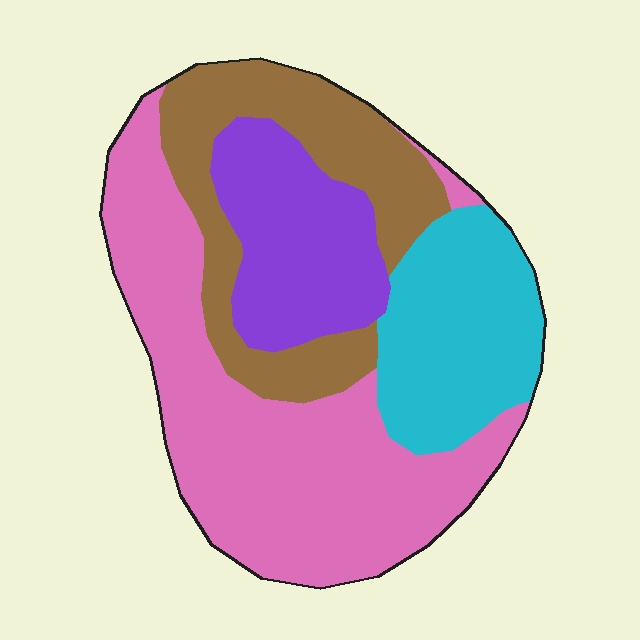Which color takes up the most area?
Pink, at roughly 40%.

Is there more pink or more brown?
Pink.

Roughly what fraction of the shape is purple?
Purple takes up about one sixth (1/6) of the shape.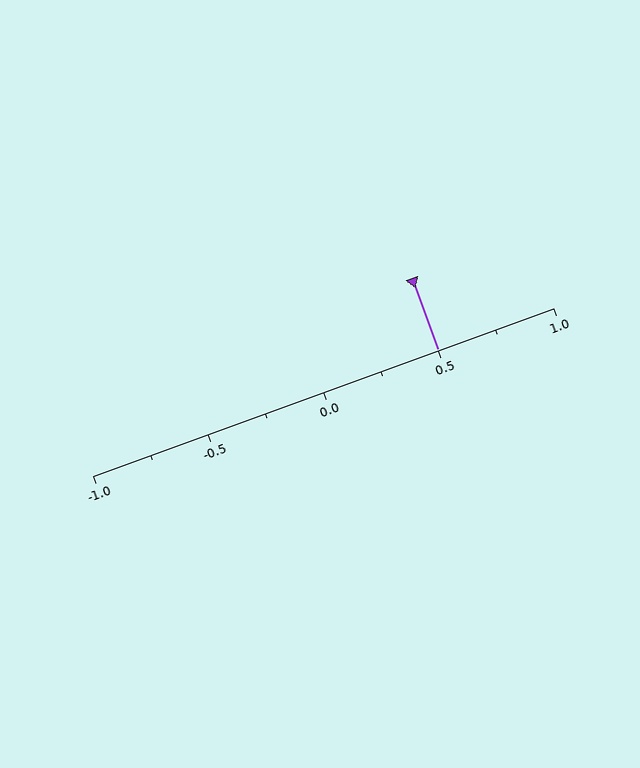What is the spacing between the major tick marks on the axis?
The major ticks are spaced 0.5 apart.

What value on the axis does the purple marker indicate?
The marker indicates approximately 0.5.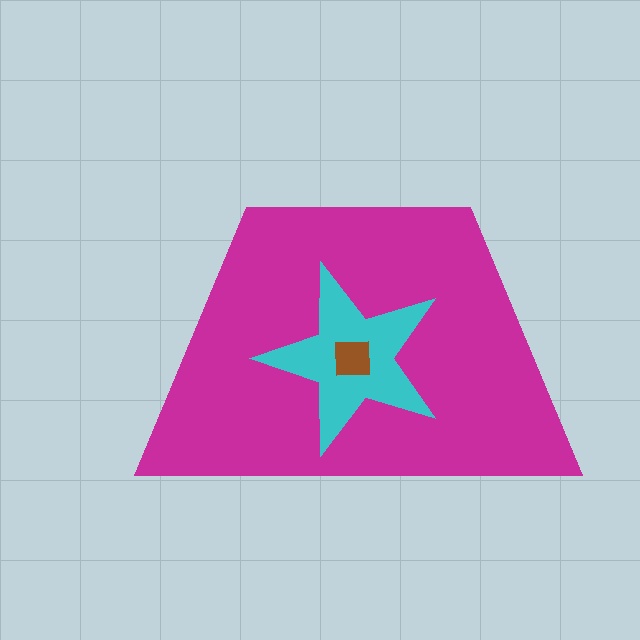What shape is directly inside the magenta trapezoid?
The cyan star.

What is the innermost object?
The brown square.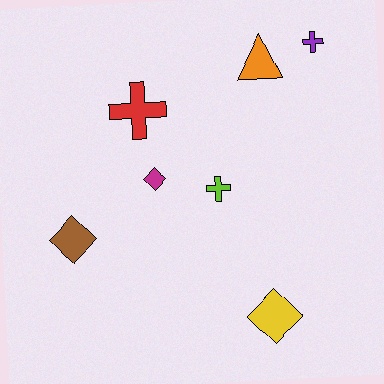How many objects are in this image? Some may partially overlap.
There are 7 objects.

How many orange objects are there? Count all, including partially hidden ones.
There is 1 orange object.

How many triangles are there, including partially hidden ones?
There is 1 triangle.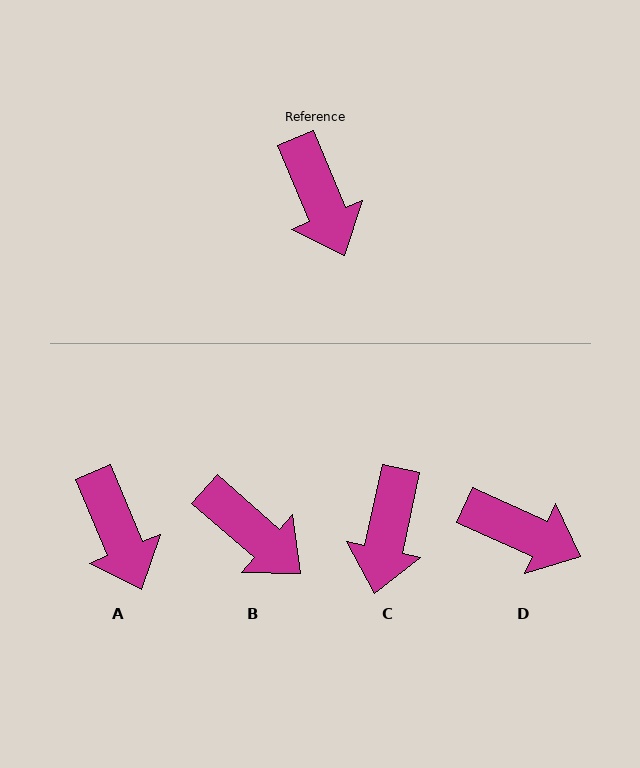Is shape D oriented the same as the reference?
No, it is off by about 44 degrees.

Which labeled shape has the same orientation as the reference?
A.